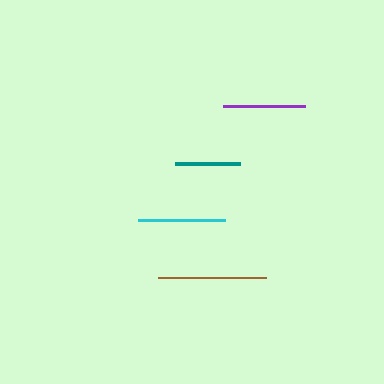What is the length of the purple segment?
The purple segment is approximately 82 pixels long.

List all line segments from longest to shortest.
From longest to shortest: brown, cyan, purple, teal.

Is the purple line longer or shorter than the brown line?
The brown line is longer than the purple line.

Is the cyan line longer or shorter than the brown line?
The brown line is longer than the cyan line.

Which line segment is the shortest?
The teal line is the shortest at approximately 65 pixels.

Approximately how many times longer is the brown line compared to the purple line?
The brown line is approximately 1.3 times the length of the purple line.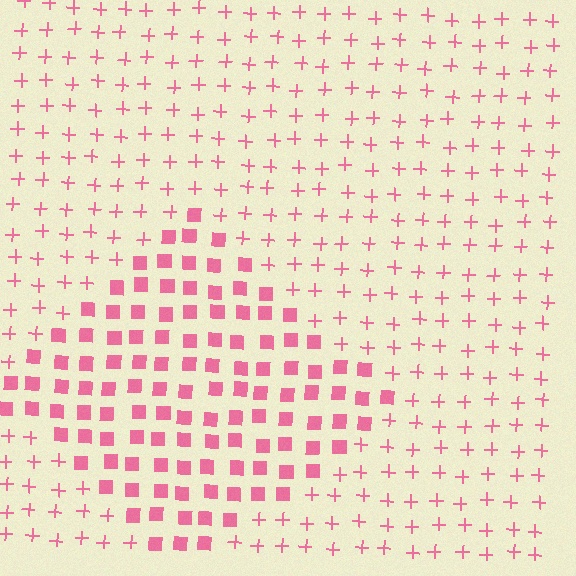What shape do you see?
I see a diamond.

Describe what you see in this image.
The image is filled with small pink elements arranged in a uniform grid. A diamond-shaped region contains squares, while the surrounding area contains plus signs. The boundary is defined purely by the change in element shape.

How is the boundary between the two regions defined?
The boundary is defined by a change in element shape: squares inside vs. plus signs outside. All elements share the same color and spacing.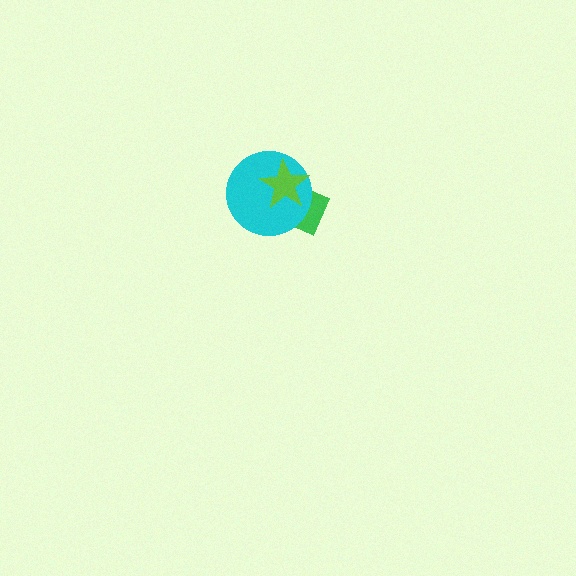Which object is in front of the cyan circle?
The lime star is in front of the cyan circle.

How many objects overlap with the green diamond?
2 objects overlap with the green diamond.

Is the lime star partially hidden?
No, no other shape covers it.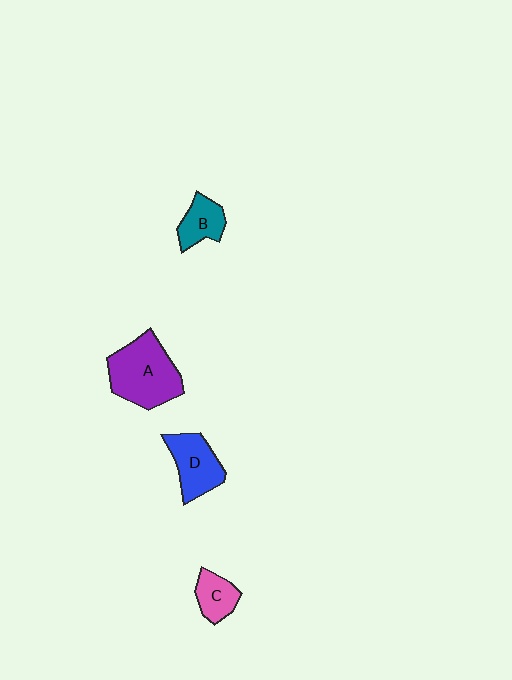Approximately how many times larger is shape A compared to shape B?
Approximately 2.2 times.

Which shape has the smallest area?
Shape C (pink).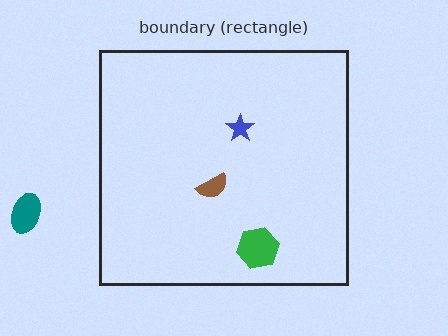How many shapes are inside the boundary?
3 inside, 1 outside.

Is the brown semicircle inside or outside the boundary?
Inside.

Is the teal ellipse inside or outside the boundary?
Outside.